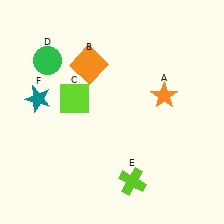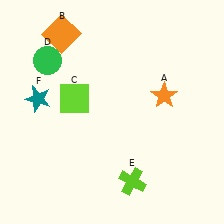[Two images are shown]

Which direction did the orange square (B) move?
The orange square (B) moved up.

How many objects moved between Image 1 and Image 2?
1 object moved between the two images.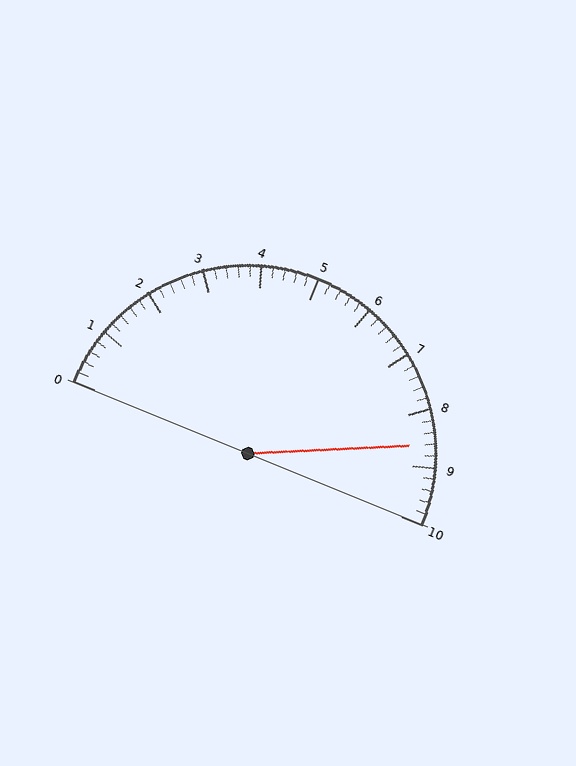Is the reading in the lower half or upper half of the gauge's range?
The reading is in the upper half of the range (0 to 10).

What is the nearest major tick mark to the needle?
The nearest major tick mark is 9.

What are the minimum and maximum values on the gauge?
The gauge ranges from 0 to 10.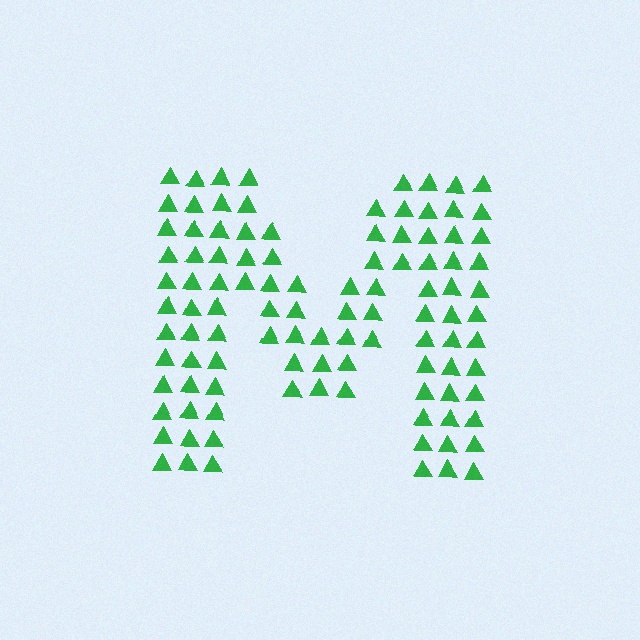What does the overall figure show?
The overall figure shows the letter M.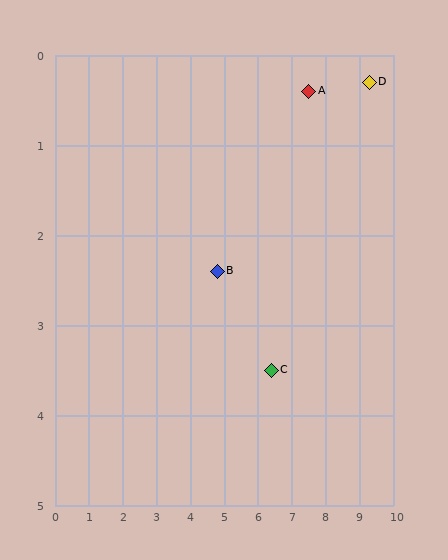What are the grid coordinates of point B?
Point B is at approximately (4.8, 2.4).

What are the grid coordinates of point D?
Point D is at approximately (9.3, 0.3).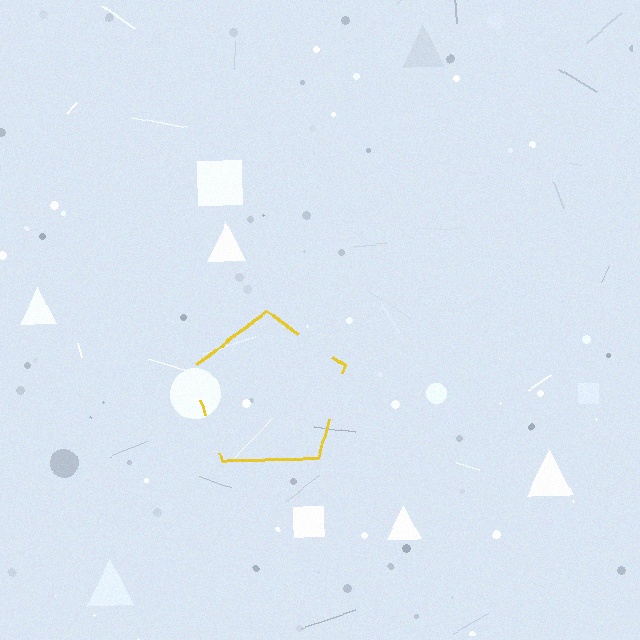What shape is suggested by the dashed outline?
The dashed outline suggests a pentagon.